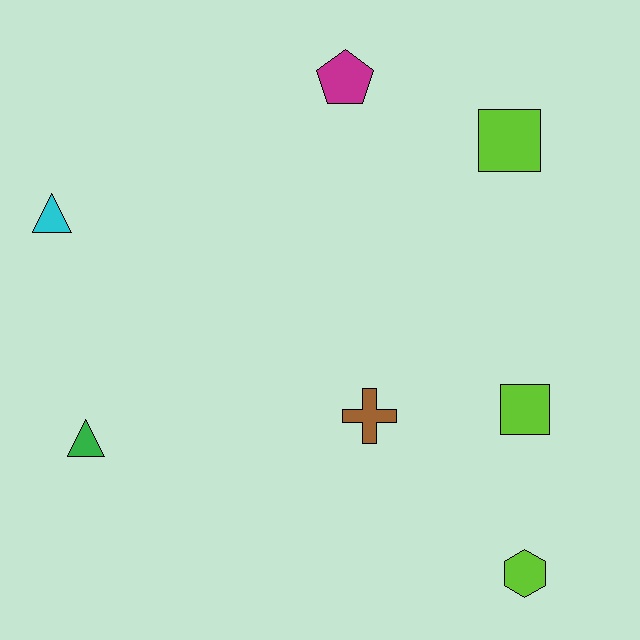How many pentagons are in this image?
There is 1 pentagon.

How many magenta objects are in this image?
There is 1 magenta object.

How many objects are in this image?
There are 7 objects.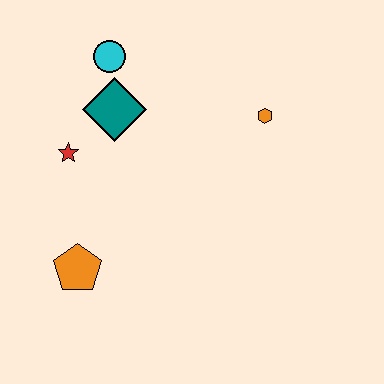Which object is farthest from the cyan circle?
The orange pentagon is farthest from the cyan circle.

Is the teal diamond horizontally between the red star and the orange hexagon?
Yes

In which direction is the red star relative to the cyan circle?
The red star is below the cyan circle.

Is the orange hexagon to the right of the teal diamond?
Yes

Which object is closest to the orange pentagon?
The red star is closest to the orange pentagon.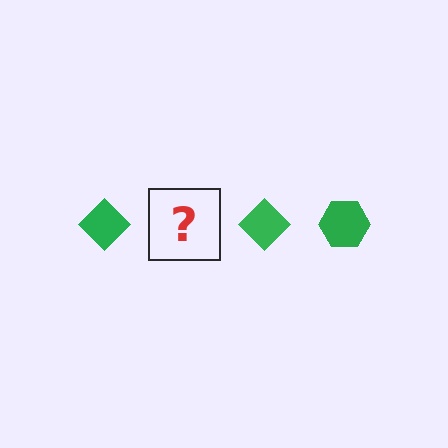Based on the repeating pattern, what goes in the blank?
The blank should be a green hexagon.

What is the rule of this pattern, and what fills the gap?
The rule is that the pattern cycles through diamond, hexagon shapes in green. The gap should be filled with a green hexagon.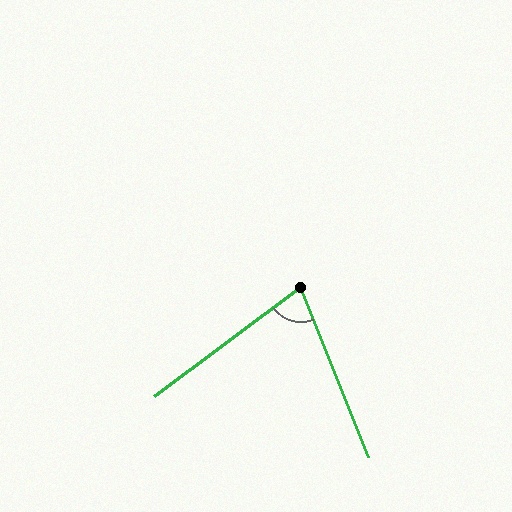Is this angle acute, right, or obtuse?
It is acute.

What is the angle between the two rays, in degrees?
Approximately 75 degrees.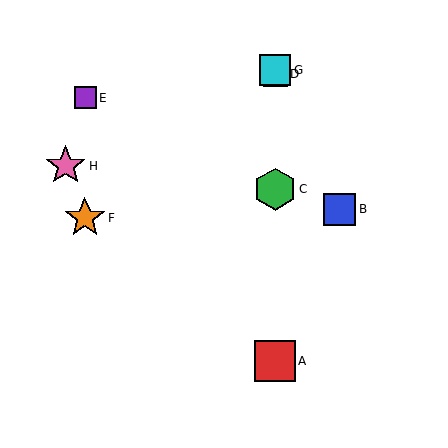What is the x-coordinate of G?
Object G is at x≈275.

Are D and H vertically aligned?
No, D is at x≈275 and H is at x≈66.